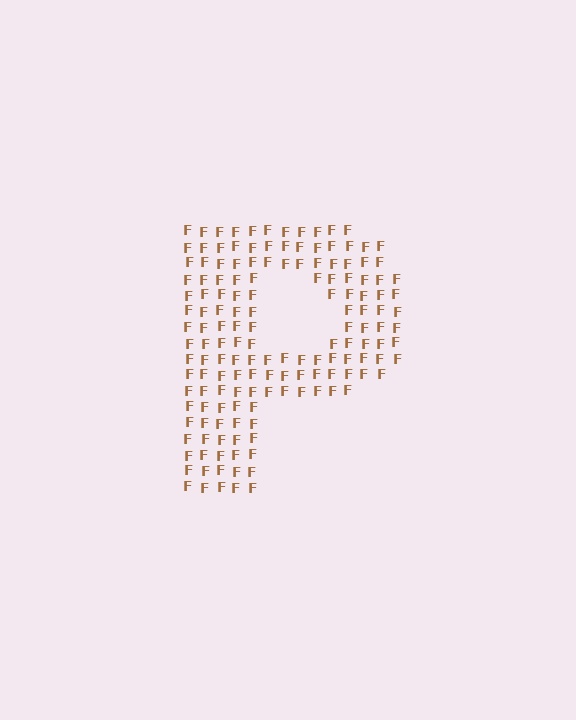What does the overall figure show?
The overall figure shows the letter P.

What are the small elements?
The small elements are letter F's.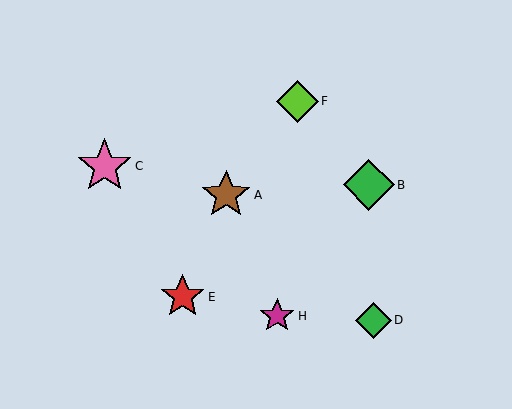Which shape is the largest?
The pink star (labeled C) is the largest.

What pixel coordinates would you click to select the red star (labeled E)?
Click at (183, 297) to select the red star E.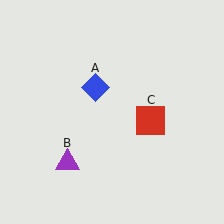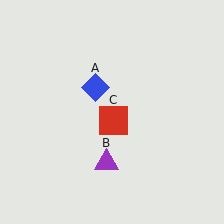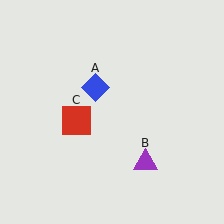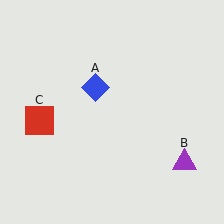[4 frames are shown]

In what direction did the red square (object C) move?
The red square (object C) moved left.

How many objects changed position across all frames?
2 objects changed position: purple triangle (object B), red square (object C).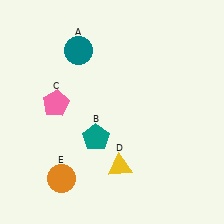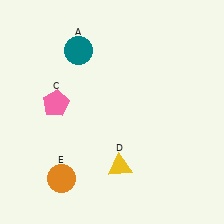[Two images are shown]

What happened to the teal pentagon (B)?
The teal pentagon (B) was removed in Image 2. It was in the bottom-left area of Image 1.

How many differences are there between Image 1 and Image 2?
There is 1 difference between the two images.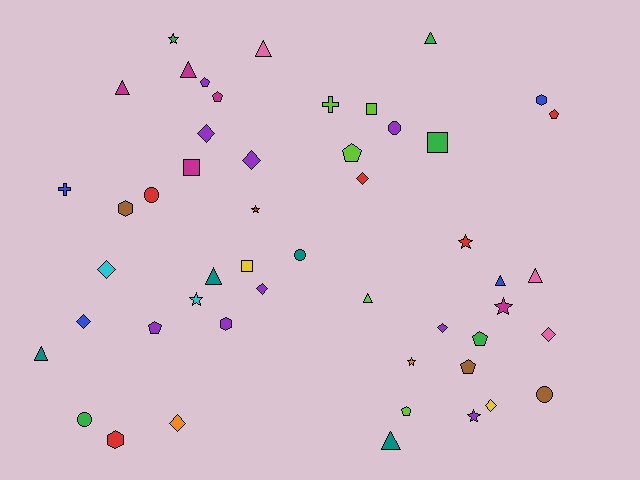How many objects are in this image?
There are 50 objects.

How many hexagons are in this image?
There are 4 hexagons.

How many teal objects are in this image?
There are 4 teal objects.